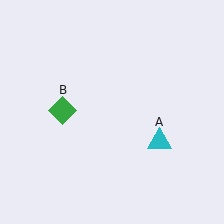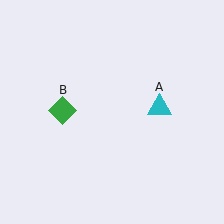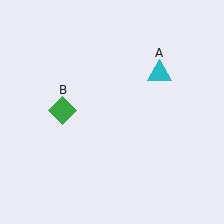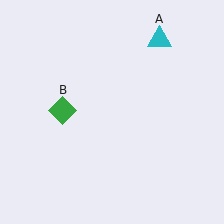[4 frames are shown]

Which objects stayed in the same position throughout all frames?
Green diamond (object B) remained stationary.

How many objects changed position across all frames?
1 object changed position: cyan triangle (object A).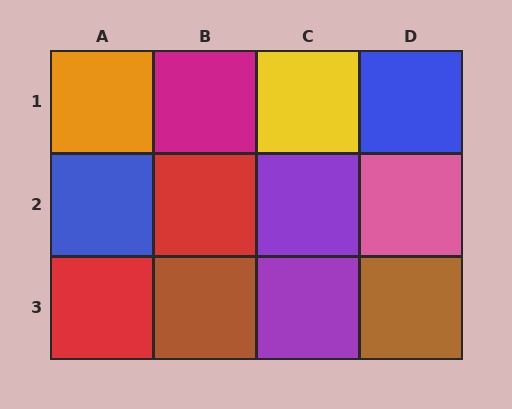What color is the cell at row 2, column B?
Red.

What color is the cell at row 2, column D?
Pink.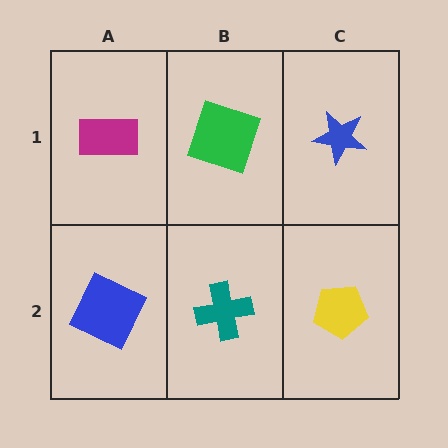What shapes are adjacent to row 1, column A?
A blue square (row 2, column A), a green square (row 1, column B).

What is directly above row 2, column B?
A green square.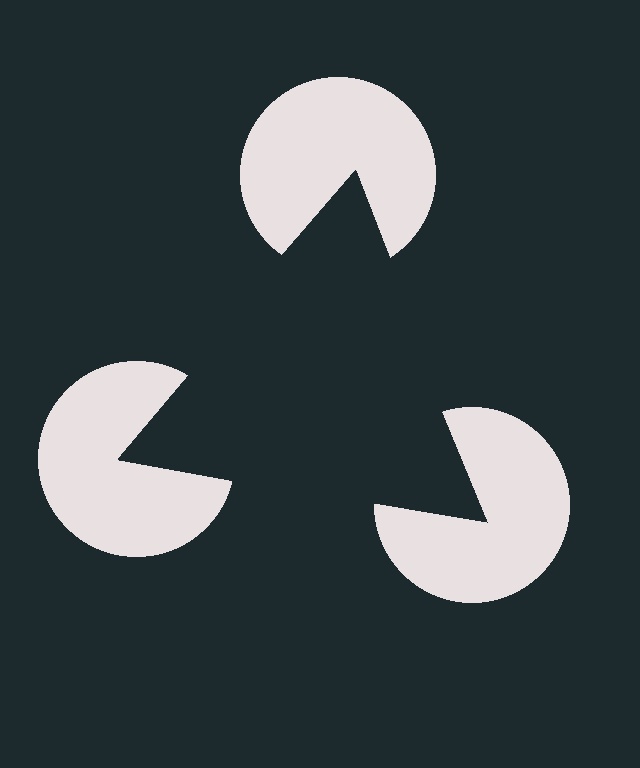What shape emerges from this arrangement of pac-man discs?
An illusory triangle — its edges are inferred from the aligned wedge cuts in the pac-man discs, not physically drawn.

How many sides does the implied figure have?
3 sides.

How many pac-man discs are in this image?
There are 3 — one at each vertex of the illusory triangle.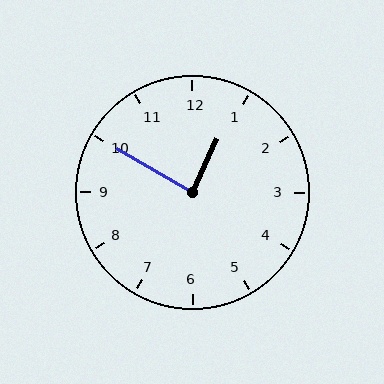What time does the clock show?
12:50.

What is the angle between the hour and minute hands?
Approximately 85 degrees.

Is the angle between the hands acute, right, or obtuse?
It is right.